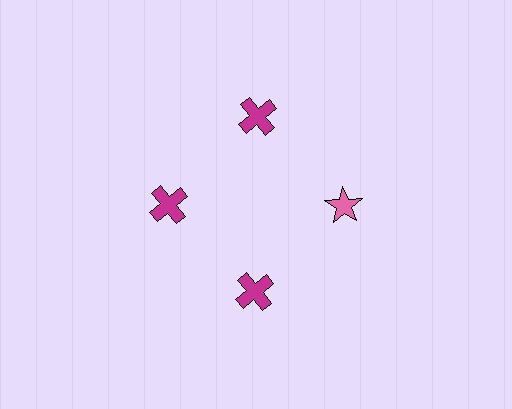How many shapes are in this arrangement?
There are 4 shapes arranged in a ring pattern.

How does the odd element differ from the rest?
It differs in both color (pink instead of magenta) and shape (star instead of cross).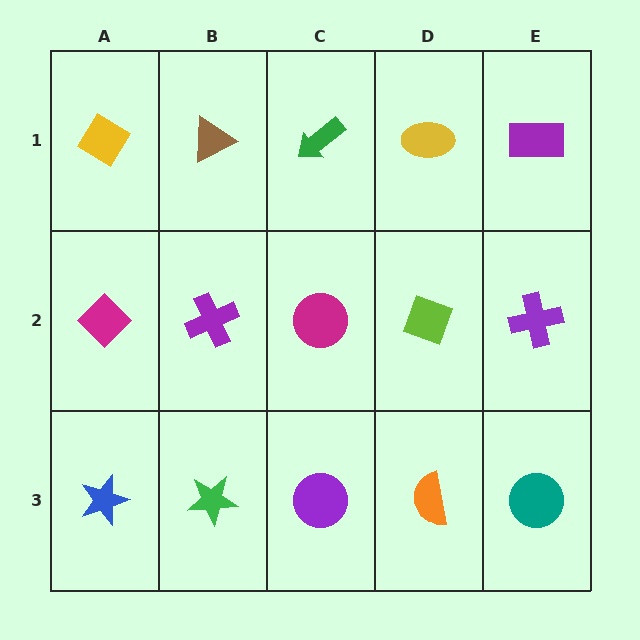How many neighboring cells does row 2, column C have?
4.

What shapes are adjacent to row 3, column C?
A magenta circle (row 2, column C), a green star (row 3, column B), an orange semicircle (row 3, column D).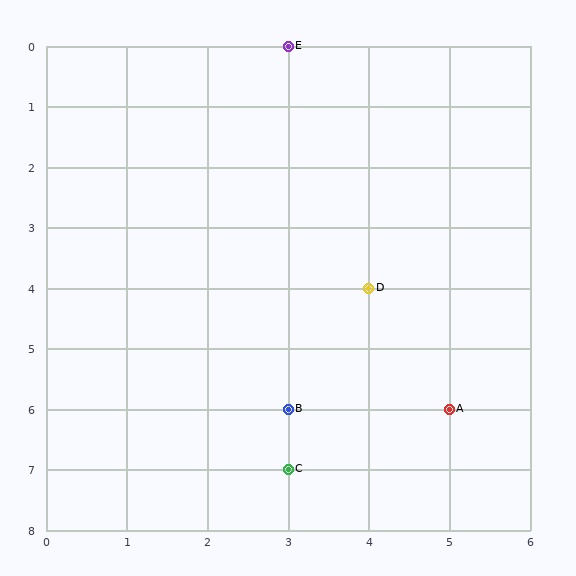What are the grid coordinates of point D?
Point D is at grid coordinates (4, 4).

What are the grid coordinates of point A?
Point A is at grid coordinates (5, 6).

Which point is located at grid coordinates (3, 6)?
Point B is at (3, 6).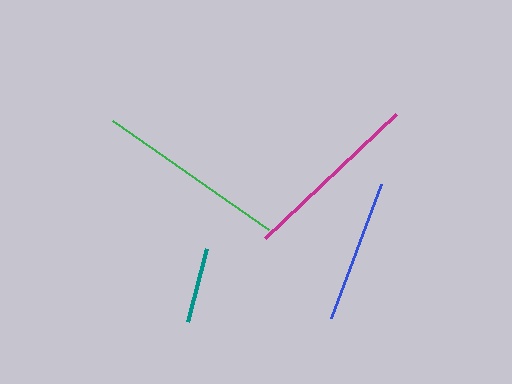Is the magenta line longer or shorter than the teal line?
The magenta line is longer than the teal line.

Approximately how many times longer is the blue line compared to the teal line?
The blue line is approximately 1.9 times the length of the teal line.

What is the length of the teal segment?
The teal segment is approximately 75 pixels long.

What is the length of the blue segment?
The blue segment is approximately 143 pixels long.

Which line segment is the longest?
The green line is the longest at approximately 190 pixels.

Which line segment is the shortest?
The teal line is the shortest at approximately 75 pixels.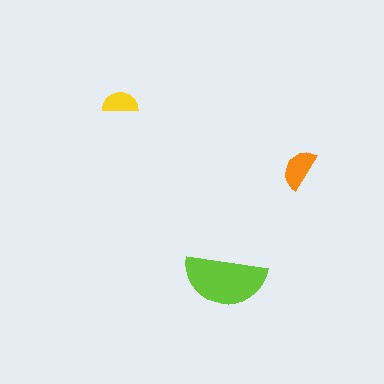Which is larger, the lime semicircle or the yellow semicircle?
The lime one.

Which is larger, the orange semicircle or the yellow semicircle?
The orange one.